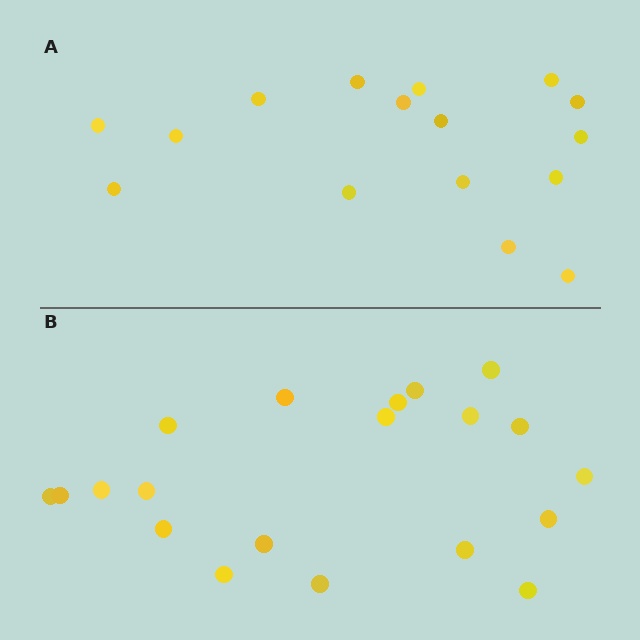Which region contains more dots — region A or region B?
Region B (the bottom region) has more dots.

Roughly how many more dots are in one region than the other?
Region B has about 4 more dots than region A.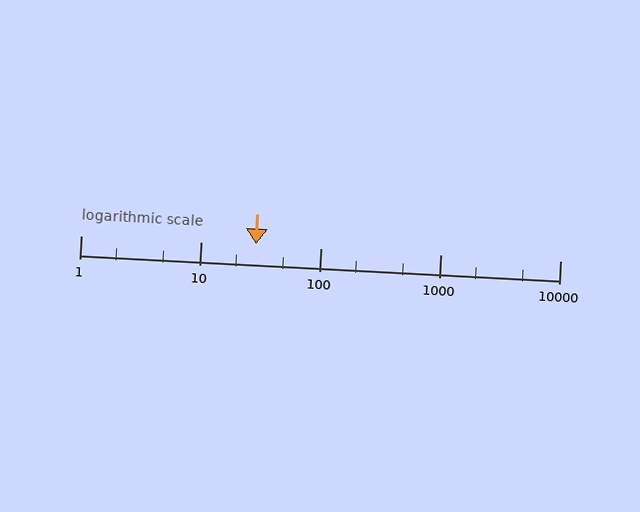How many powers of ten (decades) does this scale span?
The scale spans 4 decades, from 1 to 10000.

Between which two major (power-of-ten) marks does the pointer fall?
The pointer is between 10 and 100.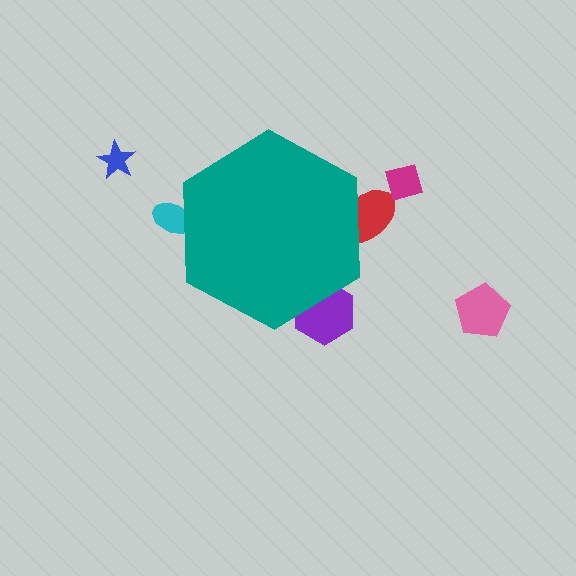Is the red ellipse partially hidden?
Yes, the red ellipse is partially hidden behind the teal hexagon.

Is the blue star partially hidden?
No, the blue star is fully visible.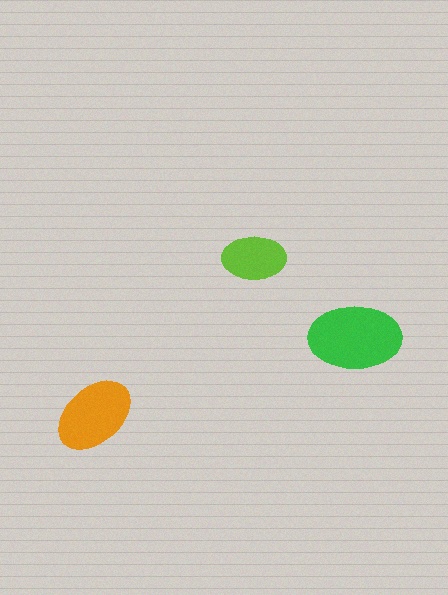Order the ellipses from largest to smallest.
the green one, the orange one, the lime one.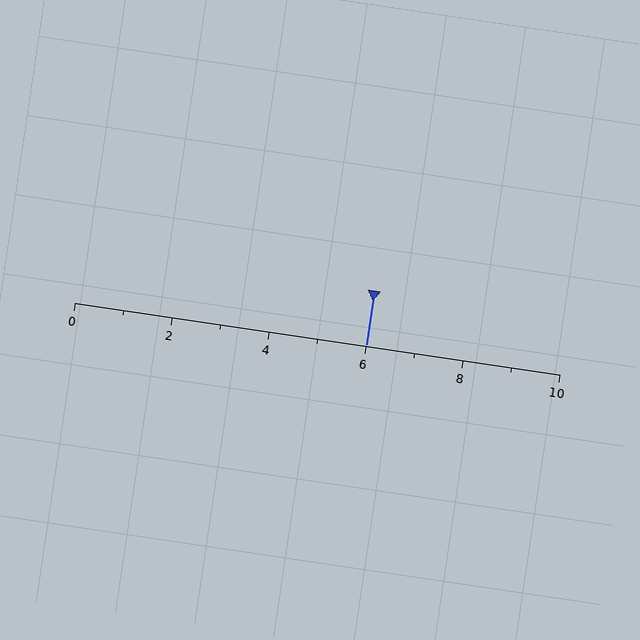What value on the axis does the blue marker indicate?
The marker indicates approximately 6.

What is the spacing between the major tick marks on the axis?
The major ticks are spaced 2 apart.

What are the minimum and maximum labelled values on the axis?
The axis runs from 0 to 10.